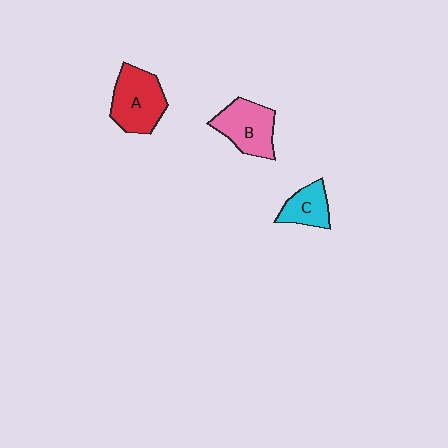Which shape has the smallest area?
Shape C (cyan).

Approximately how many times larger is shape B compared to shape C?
Approximately 1.5 times.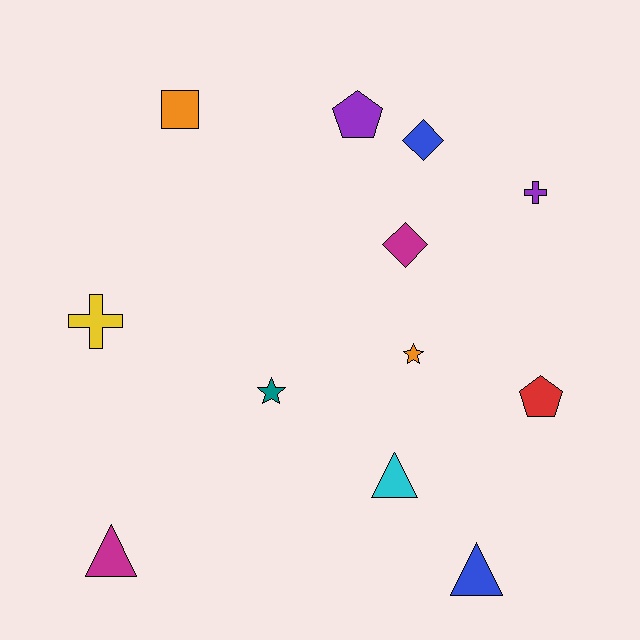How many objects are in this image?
There are 12 objects.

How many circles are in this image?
There are no circles.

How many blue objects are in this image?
There are 2 blue objects.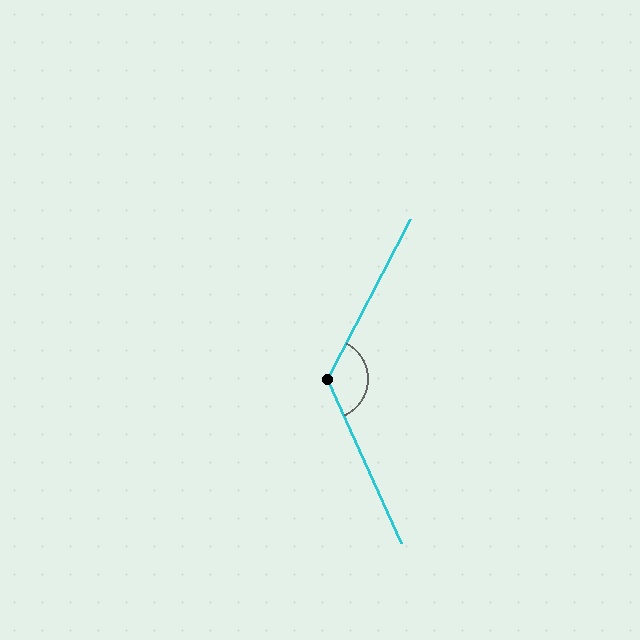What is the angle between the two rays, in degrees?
Approximately 129 degrees.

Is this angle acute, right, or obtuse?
It is obtuse.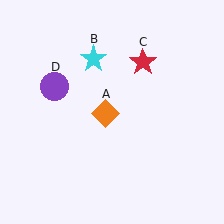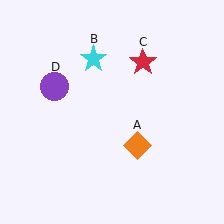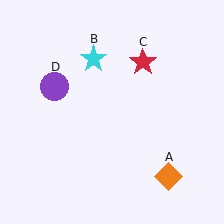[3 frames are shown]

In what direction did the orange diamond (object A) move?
The orange diamond (object A) moved down and to the right.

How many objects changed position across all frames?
1 object changed position: orange diamond (object A).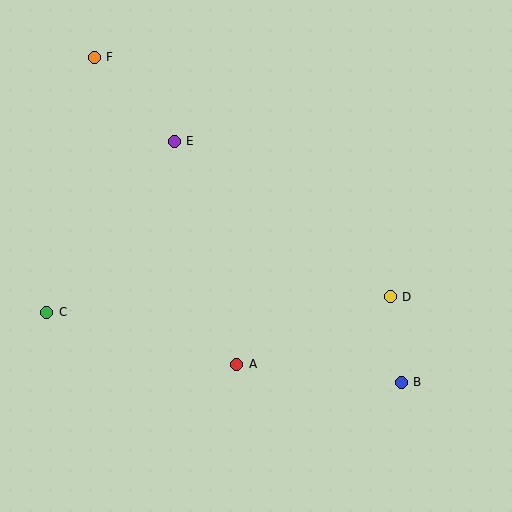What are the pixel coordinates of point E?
Point E is at (174, 141).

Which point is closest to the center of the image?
Point A at (237, 364) is closest to the center.